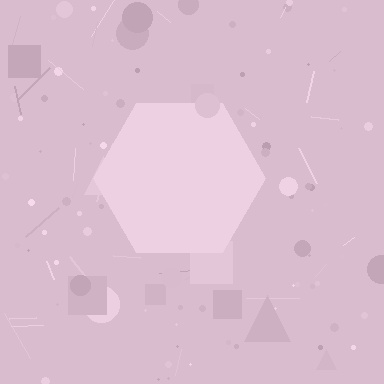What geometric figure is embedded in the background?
A hexagon is embedded in the background.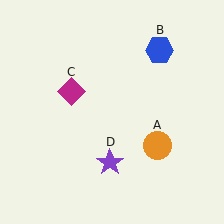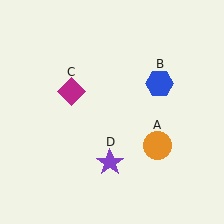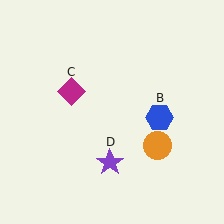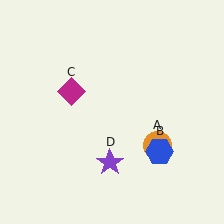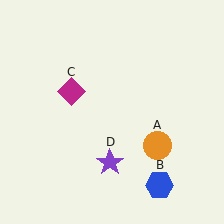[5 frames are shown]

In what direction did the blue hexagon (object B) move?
The blue hexagon (object B) moved down.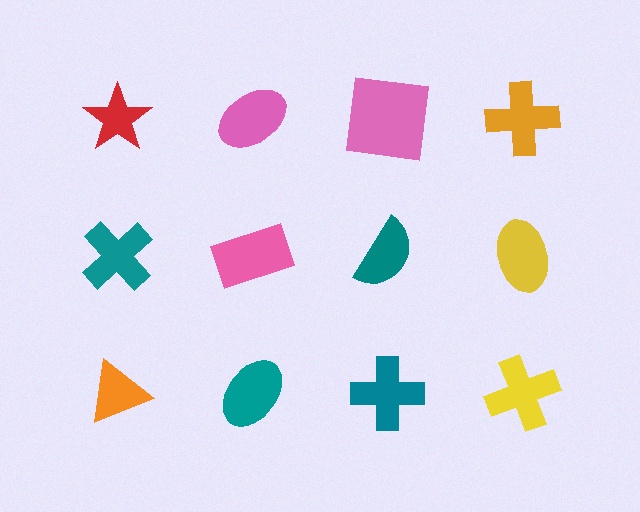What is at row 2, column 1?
A teal cross.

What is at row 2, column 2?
A pink rectangle.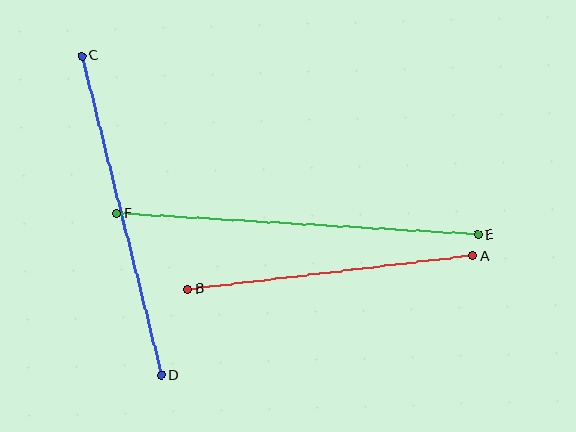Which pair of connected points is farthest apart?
Points E and F are farthest apart.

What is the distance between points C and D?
The distance is approximately 329 pixels.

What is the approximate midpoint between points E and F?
The midpoint is at approximately (297, 224) pixels.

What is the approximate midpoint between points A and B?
The midpoint is at approximately (330, 272) pixels.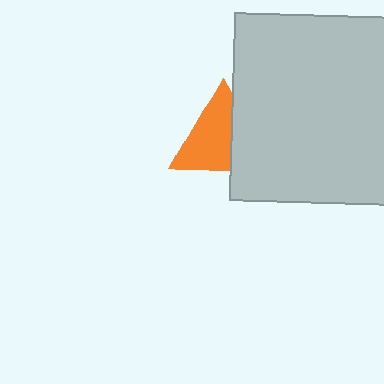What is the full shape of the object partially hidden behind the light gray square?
The partially hidden object is an orange triangle.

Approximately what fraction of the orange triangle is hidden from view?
Roughly 35% of the orange triangle is hidden behind the light gray square.